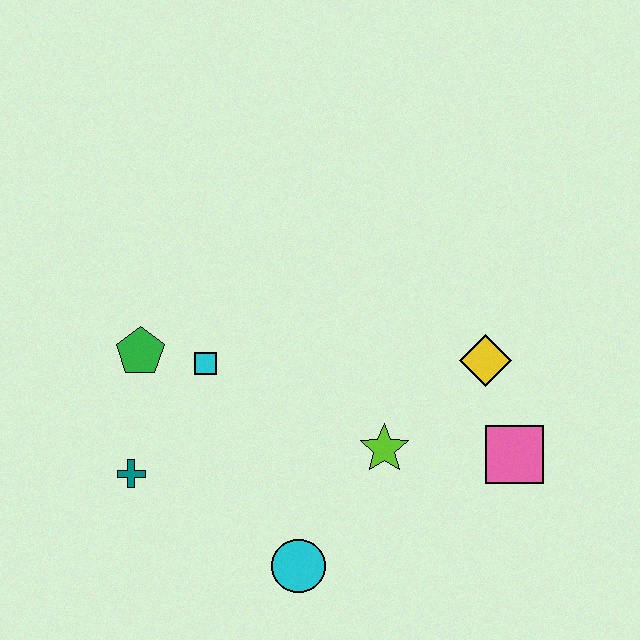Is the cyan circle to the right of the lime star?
No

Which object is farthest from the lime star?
The green pentagon is farthest from the lime star.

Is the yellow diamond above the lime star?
Yes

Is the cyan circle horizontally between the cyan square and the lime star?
Yes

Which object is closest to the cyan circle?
The lime star is closest to the cyan circle.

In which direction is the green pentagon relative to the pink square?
The green pentagon is to the left of the pink square.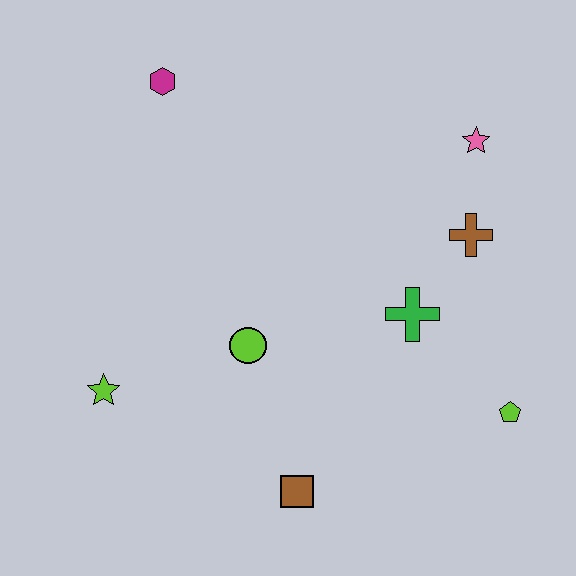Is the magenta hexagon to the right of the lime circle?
No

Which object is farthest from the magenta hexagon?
The lime pentagon is farthest from the magenta hexagon.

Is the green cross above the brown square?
Yes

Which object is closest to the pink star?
The brown cross is closest to the pink star.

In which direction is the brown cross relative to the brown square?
The brown cross is above the brown square.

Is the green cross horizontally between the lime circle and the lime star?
No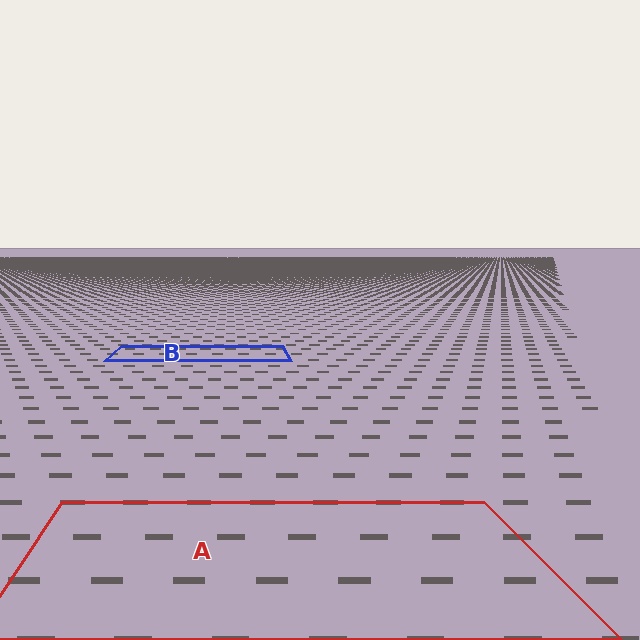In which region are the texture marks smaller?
The texture marks are smaller in region B, because it is farther away.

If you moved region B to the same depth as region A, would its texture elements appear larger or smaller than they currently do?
They would appear larger. At a closer depth, the same texture elements are projected at a bigger on-screen size.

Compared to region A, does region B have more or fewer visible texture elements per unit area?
Region B has more texture elements per unit area — they are packed more densely because it is farther away.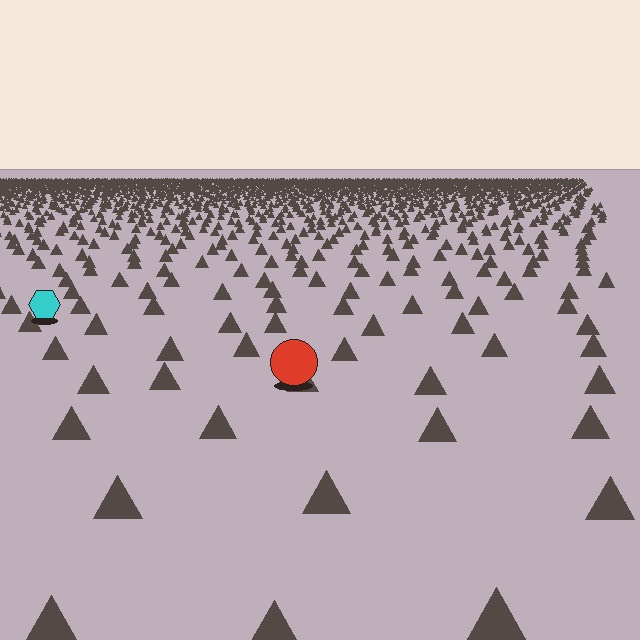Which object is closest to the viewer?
The red circle is closest. The texture marks near it are larger and more spread out.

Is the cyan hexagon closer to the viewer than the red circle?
No. The red circle is closer — you can tell from the texture gradient: the ground texture is coarser near it.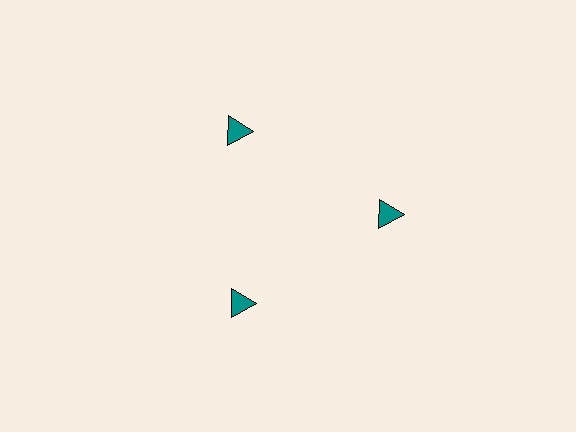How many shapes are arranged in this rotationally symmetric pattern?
There are 3 shapes, arranged in 3 groups of 1.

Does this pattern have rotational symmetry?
Yes, this pattern has 3-fold rotational symmetry. It looks the same after rotating 120 degrees around the center.